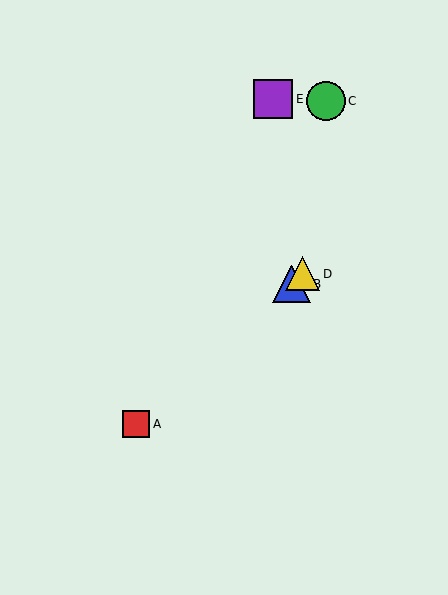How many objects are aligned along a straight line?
3 objects (A, B, D) are aligned along a straight line.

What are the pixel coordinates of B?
Object B is at (291, 284).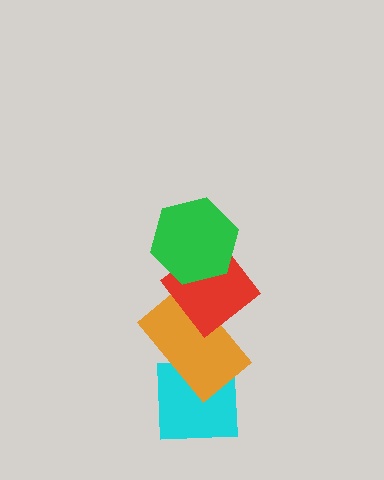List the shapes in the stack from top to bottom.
From top to bottom: the green hexagon, the red diamond, the orange rectangle, the cyan square.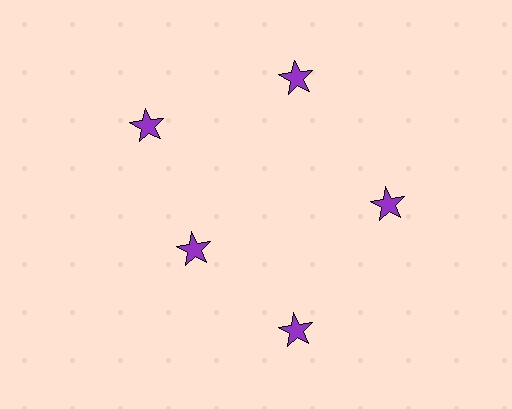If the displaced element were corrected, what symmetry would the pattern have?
It would have 5-fold rotational symmetry — the pattern would map onto itself every 72 degrees.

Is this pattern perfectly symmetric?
No. The 5 purple stars are arranged in a ring, but one element near the 8 o'clock position is pulled inward toward the center, breaking the 5-fold rotational symmetry.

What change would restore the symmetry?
The symmetry would be restored by moving it outward, back onto the ring so that all 5 stars sit at equal angles and equal distance from the center.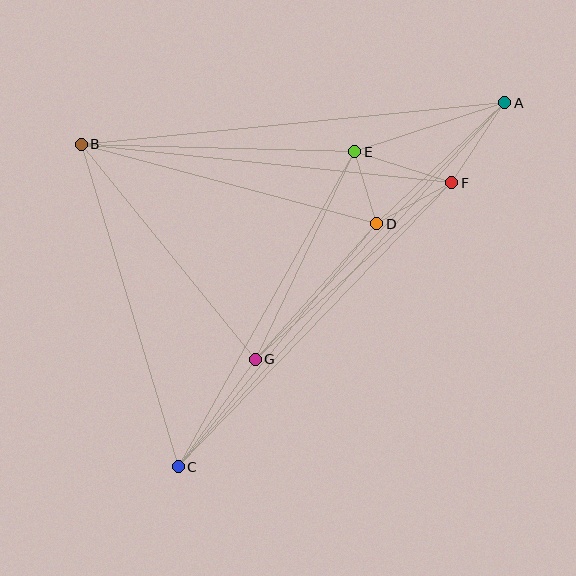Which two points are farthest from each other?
Points A and C are farthest from each other.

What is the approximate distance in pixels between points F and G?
The distance between F and G is approximately 264 pixels.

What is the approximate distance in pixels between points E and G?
The distance between E and G is approximately 230 pixels.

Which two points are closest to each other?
Points D and E are closest to each other.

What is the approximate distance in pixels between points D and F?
The distance between D and F is approximately 85 pixels.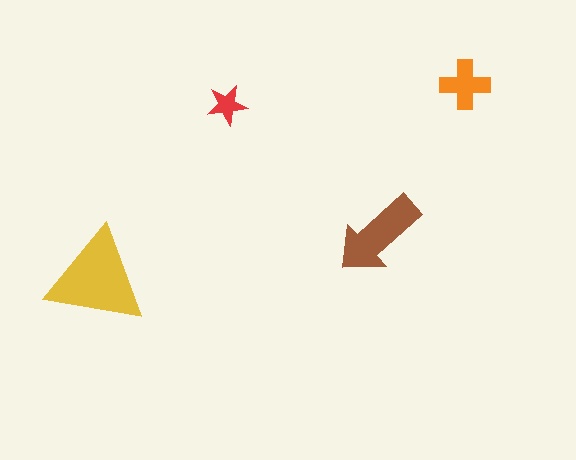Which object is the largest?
The yellow triangle.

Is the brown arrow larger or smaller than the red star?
Larger.